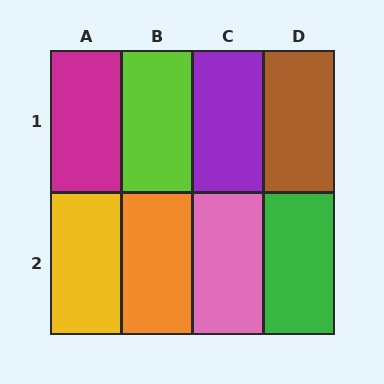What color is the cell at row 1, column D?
Brown.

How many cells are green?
1 cell is green.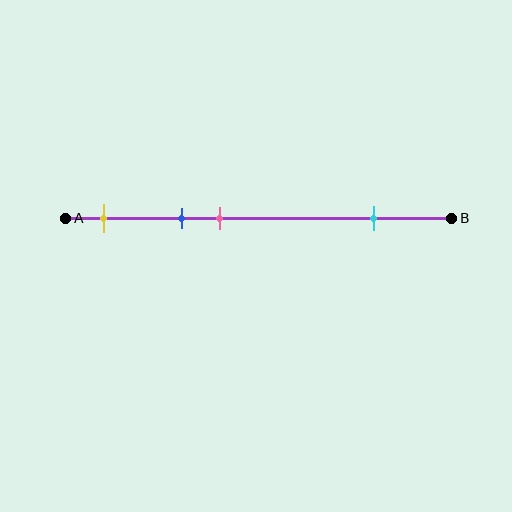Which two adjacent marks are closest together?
The blue and pink marks are the closest adjacent pair.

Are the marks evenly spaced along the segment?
No, the marks are not evenly spaced.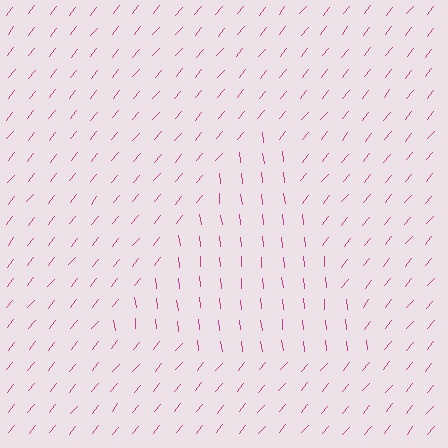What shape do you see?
I see a triangle.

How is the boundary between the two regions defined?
The boundary is defined purely by a change in line orientation (approximately 45 degrees difference). All lines are the same color and thickness.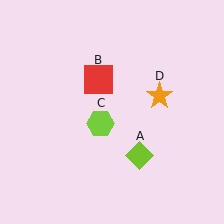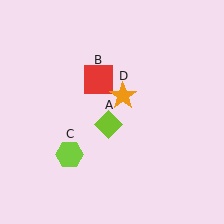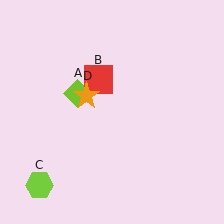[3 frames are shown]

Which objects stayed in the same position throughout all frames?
Red square (object B) remained stationary.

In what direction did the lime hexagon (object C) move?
The lime hexagon (object C) moved down and to the left.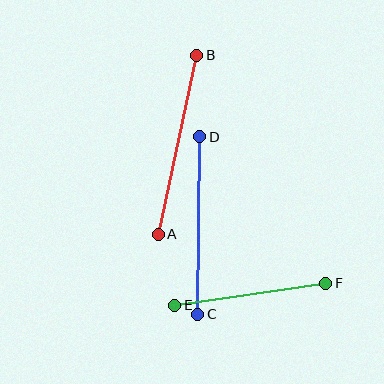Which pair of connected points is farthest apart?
Points A and B are farthest apart.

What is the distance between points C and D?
The distance is approximately 177 pixels.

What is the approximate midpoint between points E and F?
The midpoint is at approximately (250, 294) pixels.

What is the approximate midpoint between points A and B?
The midpoint is at approximately (177, 145) pixels.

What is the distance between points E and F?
The distance is approximately 152 pixels.